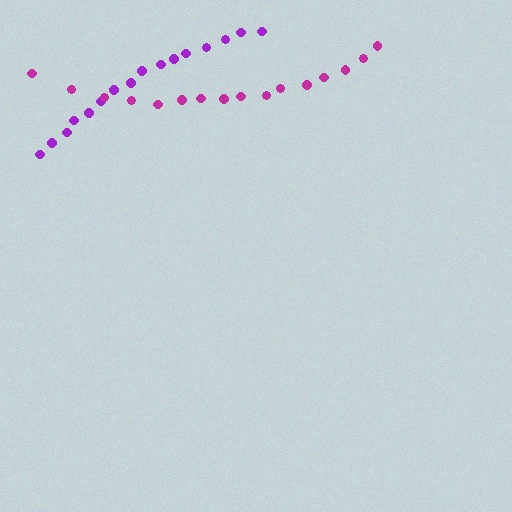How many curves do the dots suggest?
There are 2 distinct paths.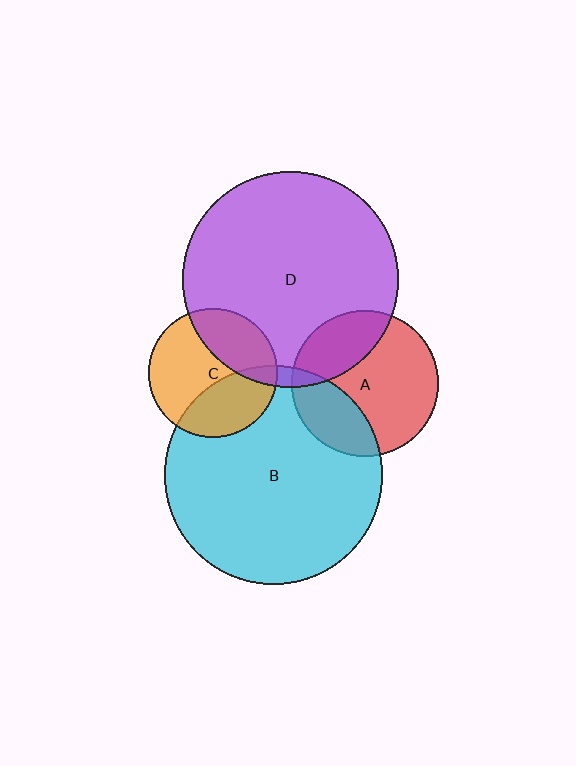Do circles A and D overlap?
Yes.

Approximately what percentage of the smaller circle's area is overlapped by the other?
Approximately 25%.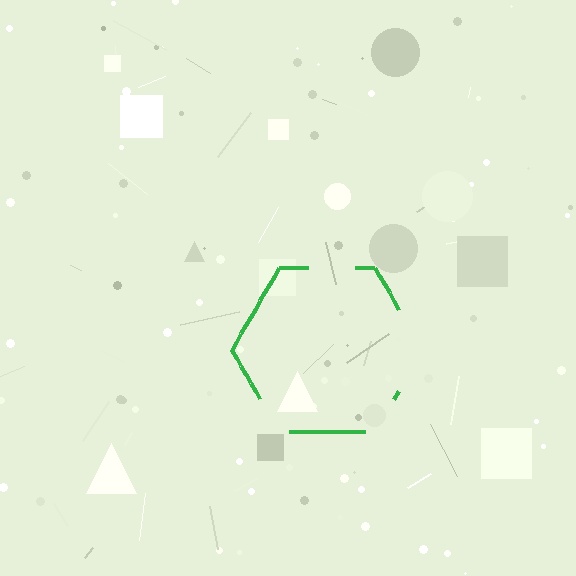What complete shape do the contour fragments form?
The contour fragments form a hexagon.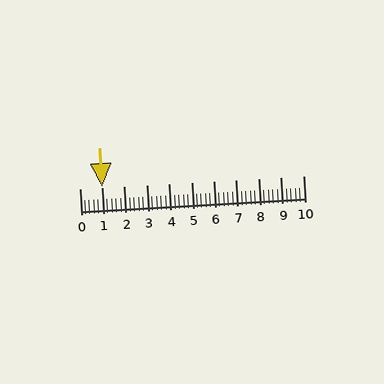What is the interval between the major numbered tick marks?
The major tick marks are spaced 1 units apart.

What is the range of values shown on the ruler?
The ruler shows values from 0 to 10.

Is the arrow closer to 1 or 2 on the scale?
The arrow is closer to 1.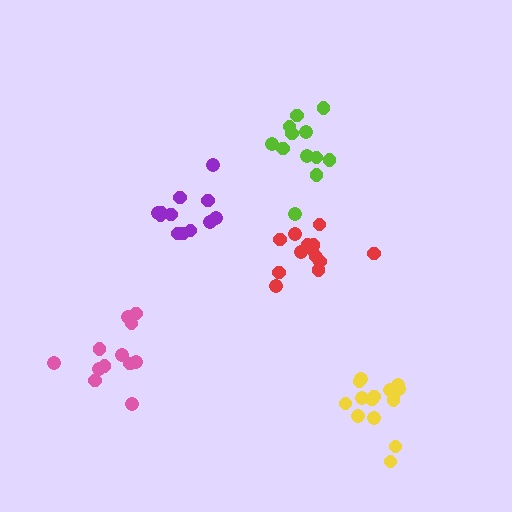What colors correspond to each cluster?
The clusters are colored: purple, red, lime, pink, yellow.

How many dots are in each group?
Group 1: 12 dots, Group 2: 13 dots, Group 3: 12 dots, Group 4: 12 dots, Group 5: 15 dots (64 total).